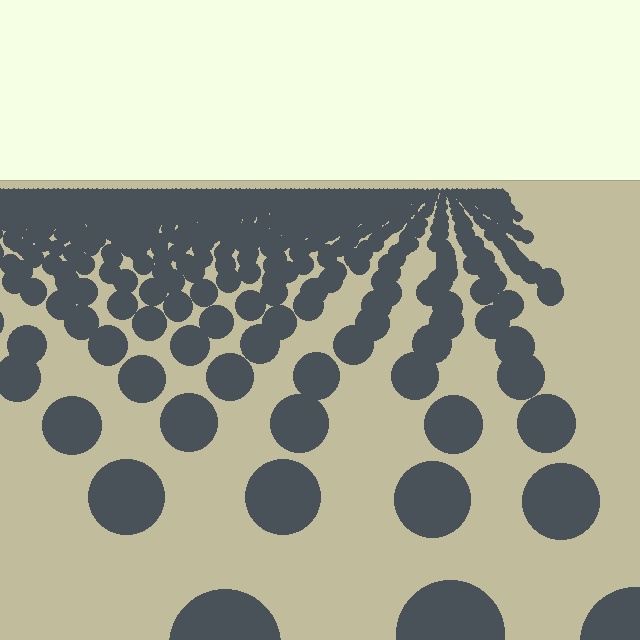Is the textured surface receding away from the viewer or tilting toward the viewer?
The surface is receding away from the viewer. Texture elements get smaller and denser toward the top.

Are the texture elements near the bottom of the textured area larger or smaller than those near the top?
Larger. Near the bottom, elements are closer to the viewer and appear at a bigger on-screen size.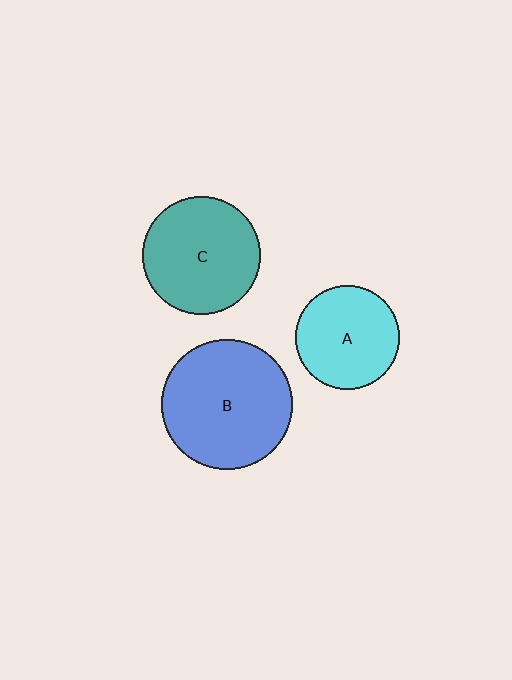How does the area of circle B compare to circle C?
Approximately 1.2 times.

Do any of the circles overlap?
No, none of the circles overlap.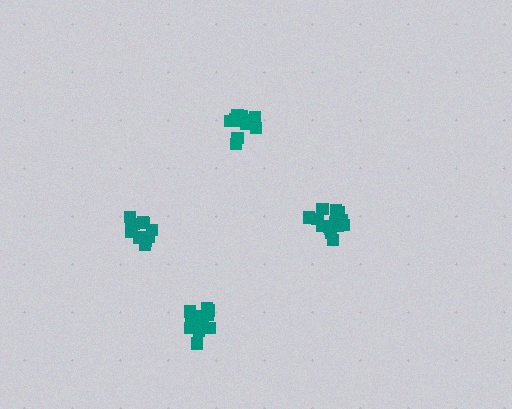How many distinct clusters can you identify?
There are 4 distinct clusters.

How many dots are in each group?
Group 1: 11 dots, Group 2: 16 dots, Group 3: 16 dots, Group 4: 14 dots (57 total).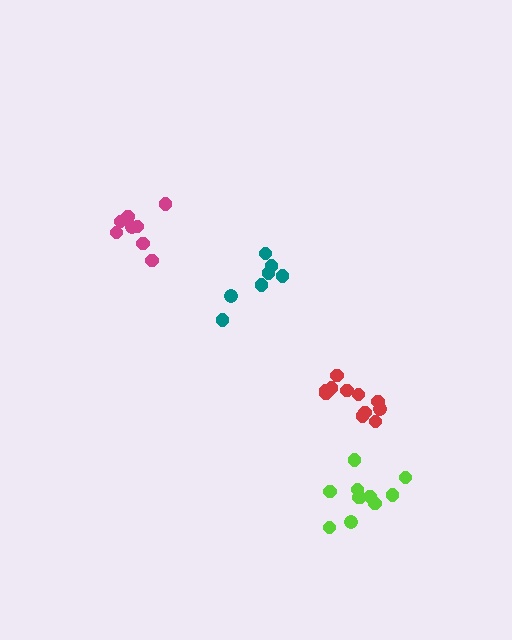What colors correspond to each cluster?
The clusters are colored: magenta, lime, teal, red.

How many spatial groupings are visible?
There are 4 spatial groupings.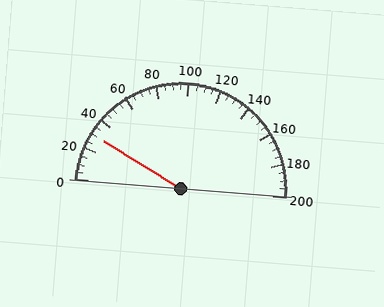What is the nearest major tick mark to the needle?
The nearest major tick mark is 40.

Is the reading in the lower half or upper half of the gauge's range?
The reading is in the lower half of the range (0 to 200).